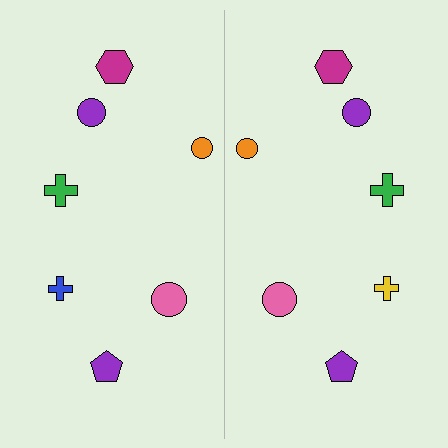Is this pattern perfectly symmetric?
No, the pattern is not perfectly symmetric. The yellow cross on the right side breaks the symmetry — its mirror counterpart is blue.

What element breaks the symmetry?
The yellow cross on the right side breaks the symmetry — its mirror counterpart is blue.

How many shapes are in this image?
There are 14 shapes in this image.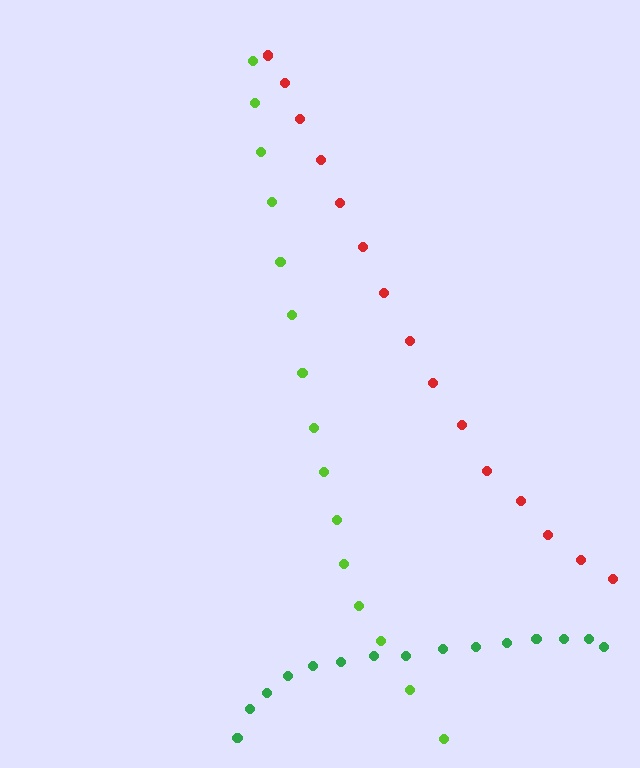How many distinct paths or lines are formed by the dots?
There are 3 distinct paths.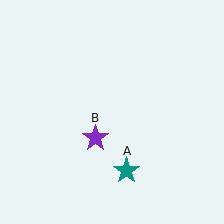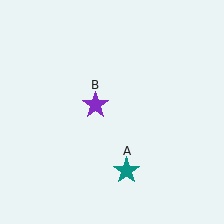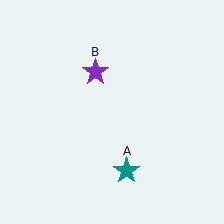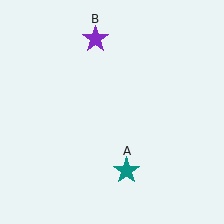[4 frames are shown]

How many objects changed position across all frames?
1 object changed position: purple star (object B).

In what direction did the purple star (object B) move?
The purple star (object B) moved up.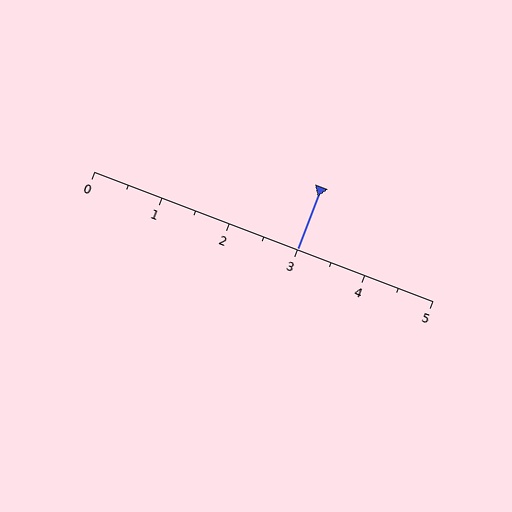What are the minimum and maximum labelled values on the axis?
The axis runs from 0 to 5.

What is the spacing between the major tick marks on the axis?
The major ticks are spaced 1 apart.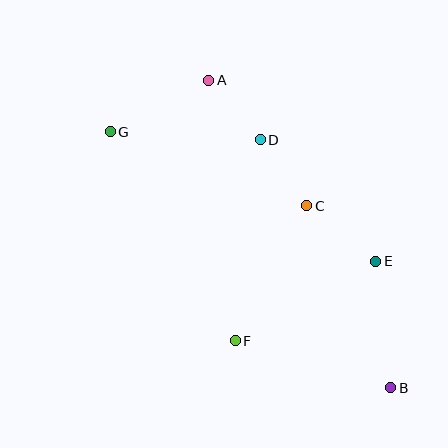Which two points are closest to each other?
Points A and D are closest to each other.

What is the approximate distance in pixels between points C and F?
The distance between C and F is approximately 153 pixels.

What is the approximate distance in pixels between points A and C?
The distance between A and C is approximately 159 pixels.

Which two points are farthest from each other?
Points B and G are farthest from each other.